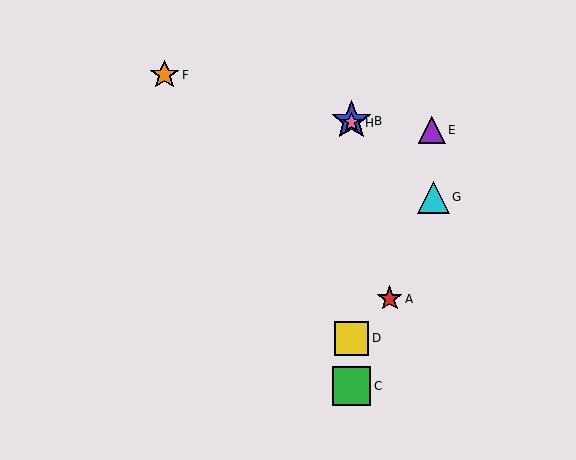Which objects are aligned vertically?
Objects B, C, D, H are aligned vertically.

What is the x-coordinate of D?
Object D is at x≈351.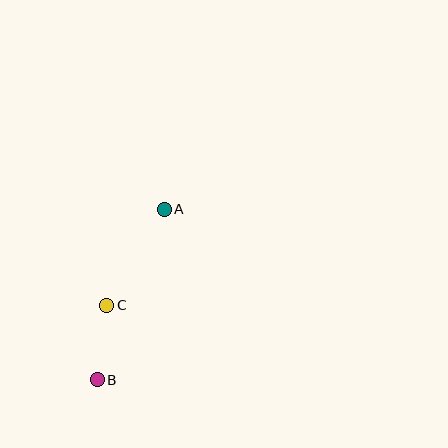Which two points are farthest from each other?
Points A and B are farthest from each other.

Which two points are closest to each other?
Points B and C are closest to each other.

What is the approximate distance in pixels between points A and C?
The distance between A and C is approximately 112 pixels.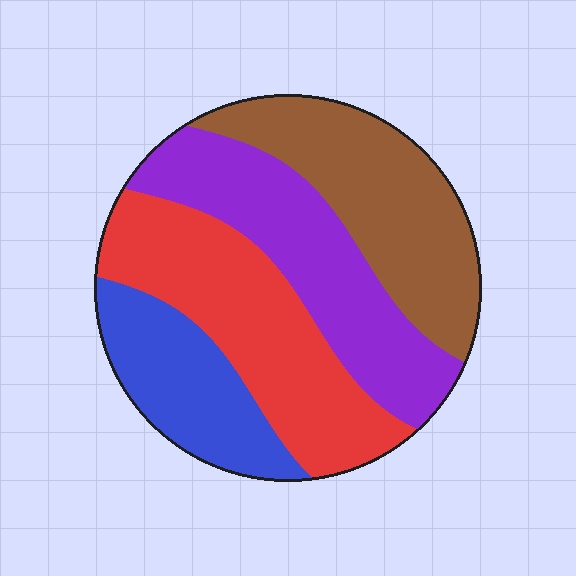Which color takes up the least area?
Blue, at roughly 15%.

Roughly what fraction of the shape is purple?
Purple covers about 25% of the shape.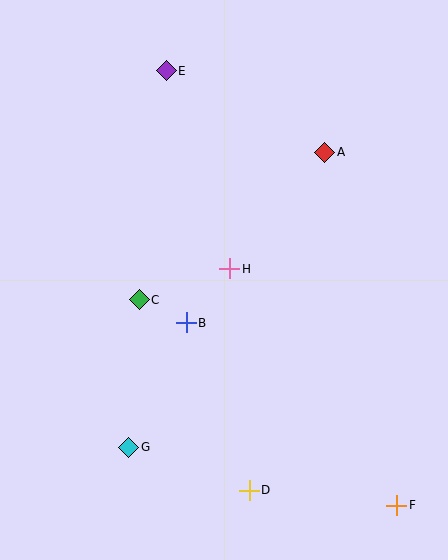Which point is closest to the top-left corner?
Point E is closest to the top-left corner.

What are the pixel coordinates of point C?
Point C is at (139, 300).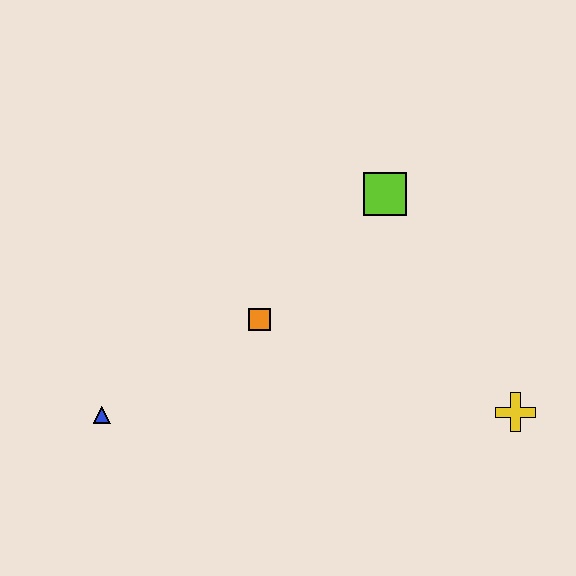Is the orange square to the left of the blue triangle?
No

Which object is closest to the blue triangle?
The orange square is closest to the blue triangle.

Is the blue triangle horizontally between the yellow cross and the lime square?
No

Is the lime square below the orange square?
No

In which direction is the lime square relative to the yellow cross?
The lime square is above the yellow cross.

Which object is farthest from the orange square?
The yellow cross is farthest from the orange square.